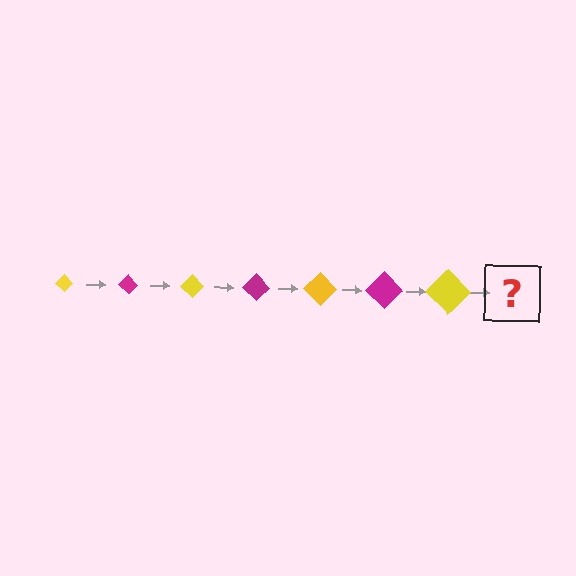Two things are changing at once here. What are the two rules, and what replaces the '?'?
The two rules are that the diamond grows larger each step and the color cycles through yellow and magenta. The '?' should be a magenta diamond, larger than the previous one.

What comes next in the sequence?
The next element should be a magenta diamond, larger than the previous one.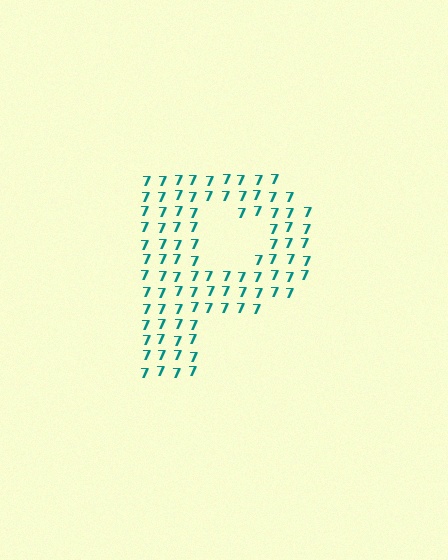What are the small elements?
The small elements are digit 7's.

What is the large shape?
The large shape is the letter P.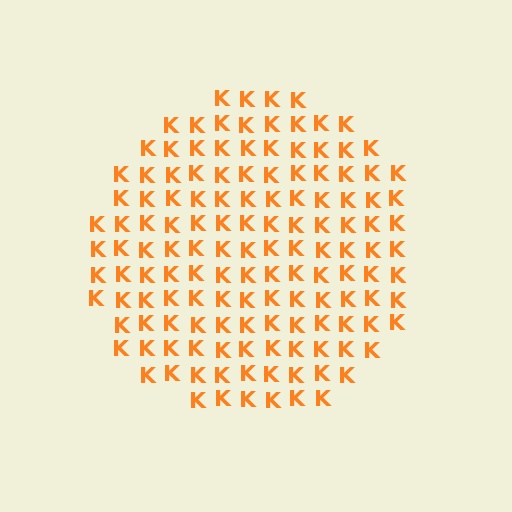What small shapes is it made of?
It is made of small letter K's.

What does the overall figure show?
The overall figure shows a circle.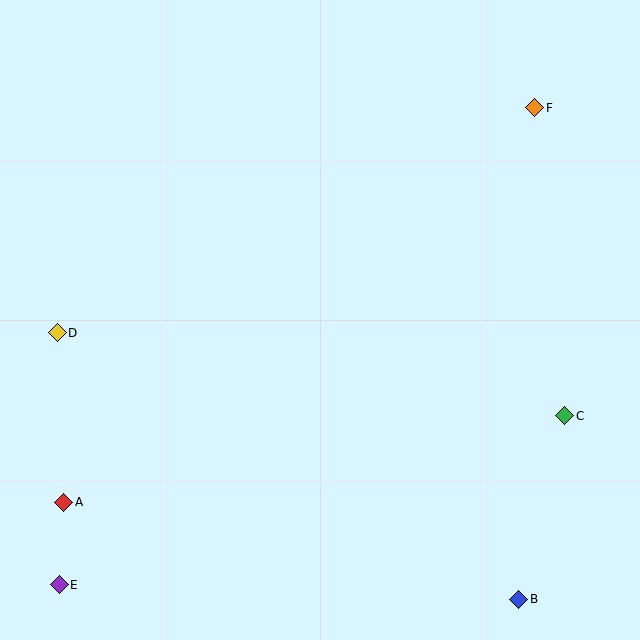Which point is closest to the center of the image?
Point C at (565, 416) is closest to the center.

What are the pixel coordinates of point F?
Point F is at (535, 108).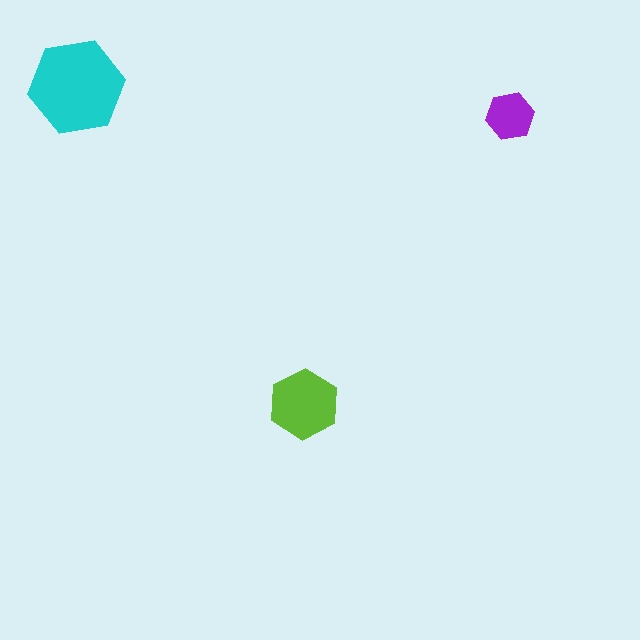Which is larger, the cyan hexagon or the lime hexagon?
The cyan one.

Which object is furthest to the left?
The cyan hexagon is leftmost.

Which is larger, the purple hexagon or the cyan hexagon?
The cyan one.